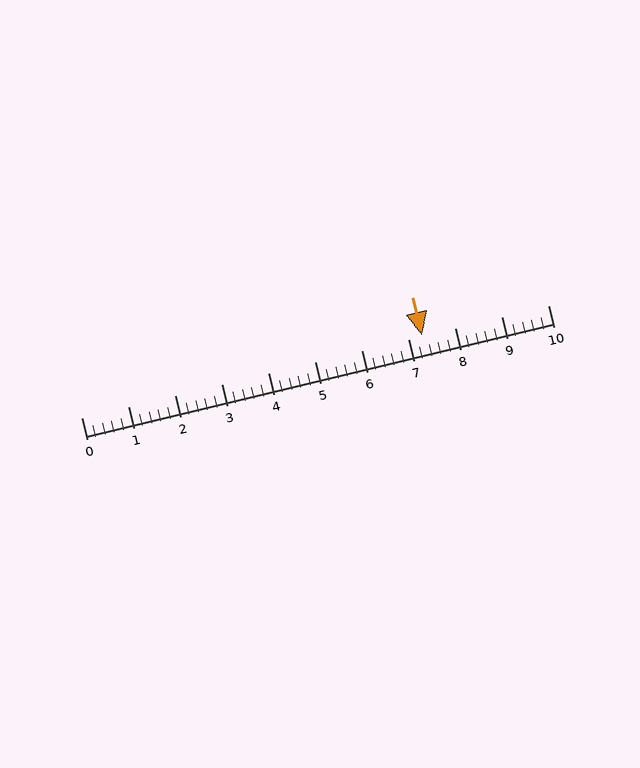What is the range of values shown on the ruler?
The ruler shows values from 0 to 10.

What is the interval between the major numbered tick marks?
The major tick marks are spaced 1 units apart.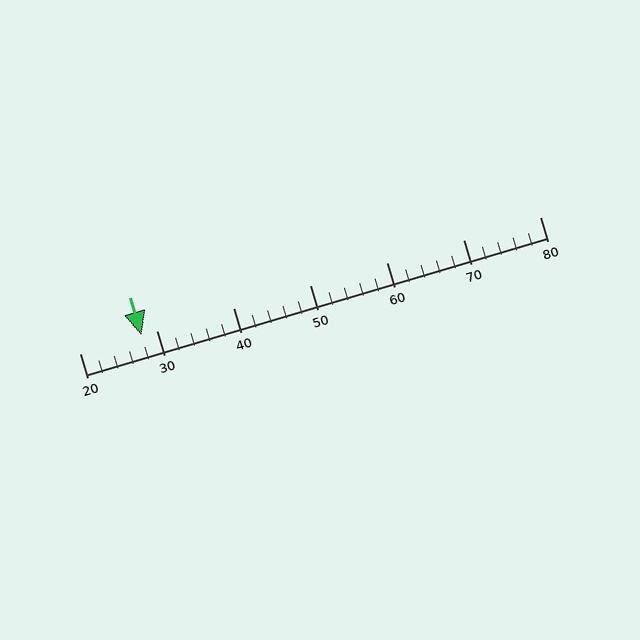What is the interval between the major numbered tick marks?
The major tick marks are spaced 10 units apart.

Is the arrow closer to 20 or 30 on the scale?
The arrow is closer to 30.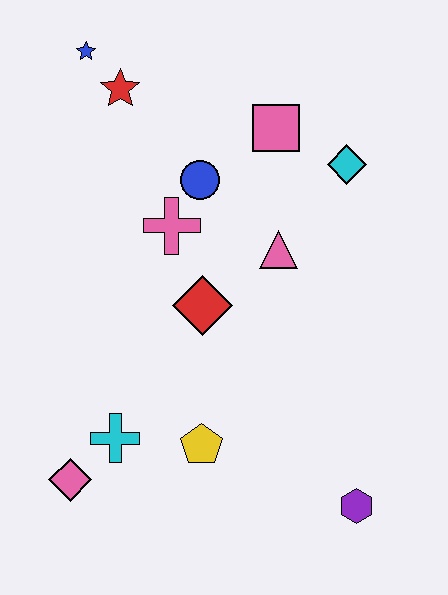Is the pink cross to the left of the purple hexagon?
Yes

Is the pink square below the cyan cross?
No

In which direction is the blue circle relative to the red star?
The blue circle is below the red star.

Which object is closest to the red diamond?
The pink cross is closest to the red diamond.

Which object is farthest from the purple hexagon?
The blue star is farthest from the purple hexagon.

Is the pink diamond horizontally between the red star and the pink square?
No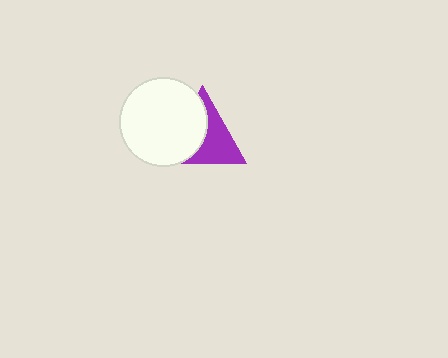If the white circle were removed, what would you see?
You would see the complete purple triangle.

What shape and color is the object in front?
The object in front is a white circle.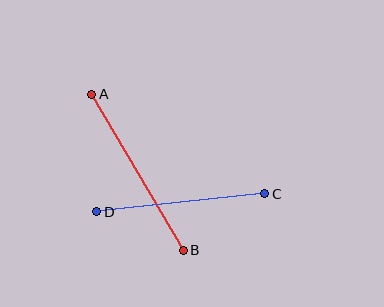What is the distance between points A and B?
The distance is approximately 181 pixels.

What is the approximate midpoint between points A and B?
The midpoint is at approximately (137, 172) pixels.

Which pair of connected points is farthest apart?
Points A and B are farthest apart.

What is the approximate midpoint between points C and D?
The midpoint is at approximately (181, 203) pixels.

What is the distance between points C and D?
The distance is approximately 169 pixels.